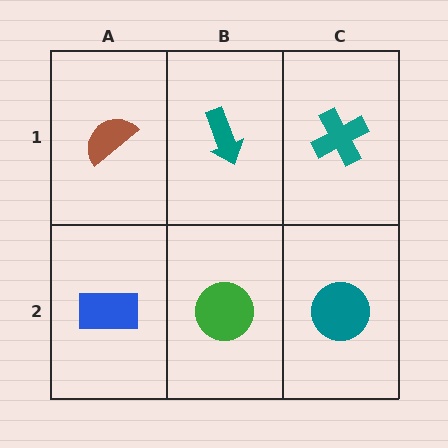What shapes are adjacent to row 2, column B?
A teal arrow (row 1, column B), a blue rectangle (row 2, column A), a teal circle (row 2, column C).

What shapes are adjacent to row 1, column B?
A green circle (row 2, column B), a brown semicircle (row 1, column A), a teal cross (row 1, column C).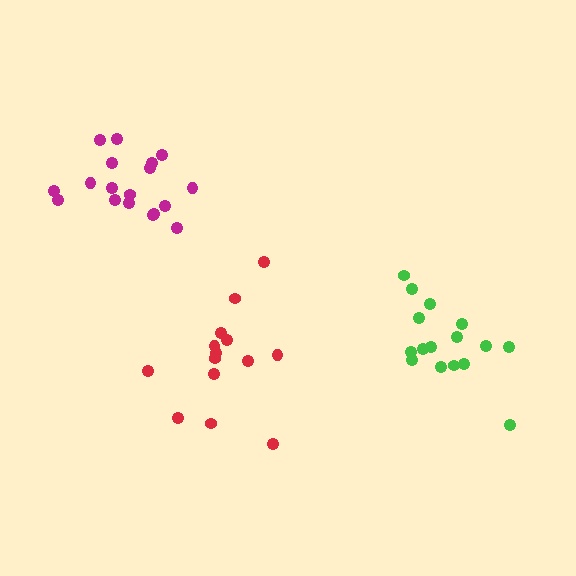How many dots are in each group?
Group 1: 16 dots, Group 2: 14 dots, Group 3: 18 dots (48 total).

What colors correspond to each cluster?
The clusters are colored: green, red, magenta.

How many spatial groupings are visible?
There are 3 spatial groupings.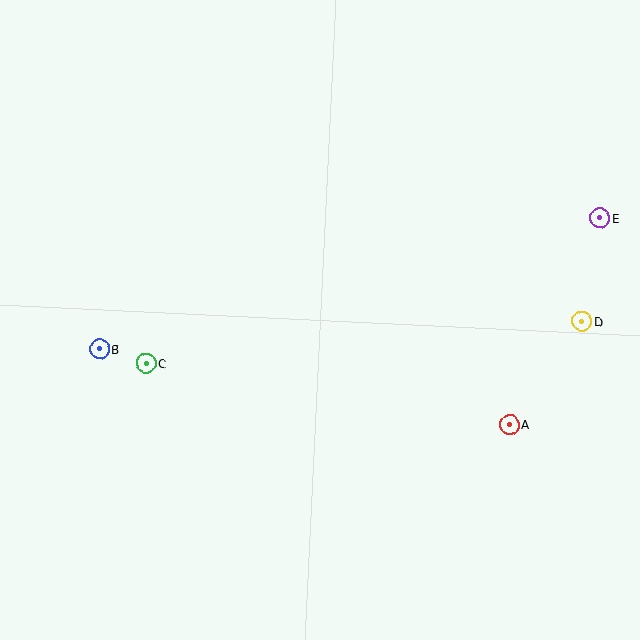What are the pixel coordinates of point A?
Point A is at (510, 425).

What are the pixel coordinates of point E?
Point E is at (600, 218).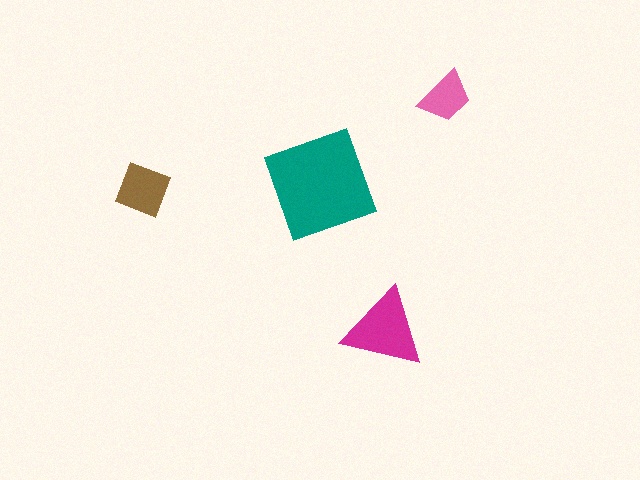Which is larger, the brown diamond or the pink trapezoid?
The brown diamond.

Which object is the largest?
The teal square.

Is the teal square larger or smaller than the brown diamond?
Larger.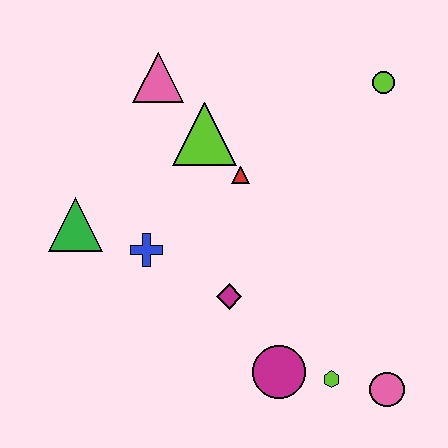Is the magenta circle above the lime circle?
No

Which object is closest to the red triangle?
The lime triangle is closest to the red triangle.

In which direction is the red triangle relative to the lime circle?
The red triangle is to the left of the lime circle.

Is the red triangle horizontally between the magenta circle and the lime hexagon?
No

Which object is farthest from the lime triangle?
The pink circle is farthest from the lime triangle.